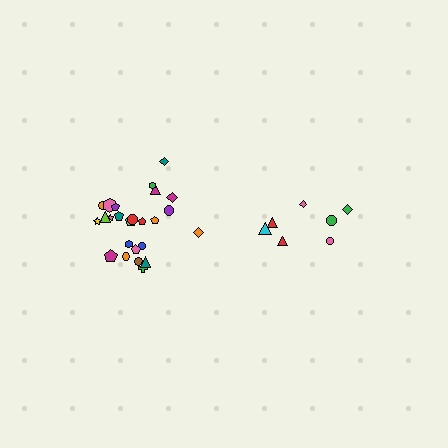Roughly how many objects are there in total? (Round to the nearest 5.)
Roughly 30 objects in total.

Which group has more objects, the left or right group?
The left group.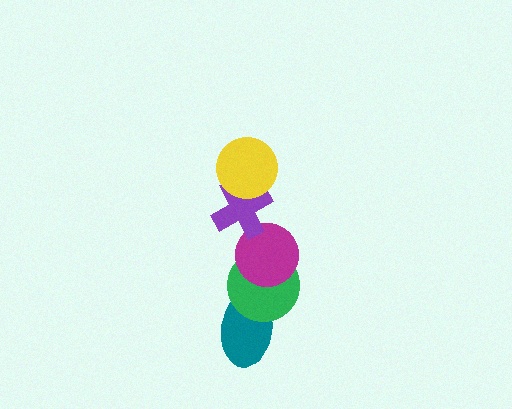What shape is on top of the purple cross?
The yellow circle is on top of the purple cross.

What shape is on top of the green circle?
The magenta circle is on top of the green circle.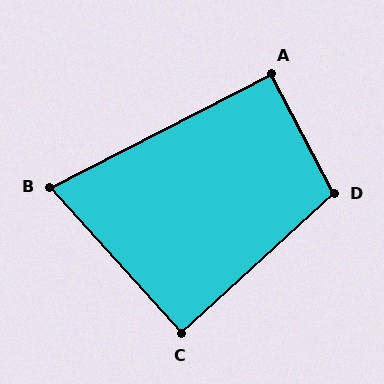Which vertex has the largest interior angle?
D, at approximately 105 degrees.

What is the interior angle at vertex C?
Approximately 89 degrees (approximately right).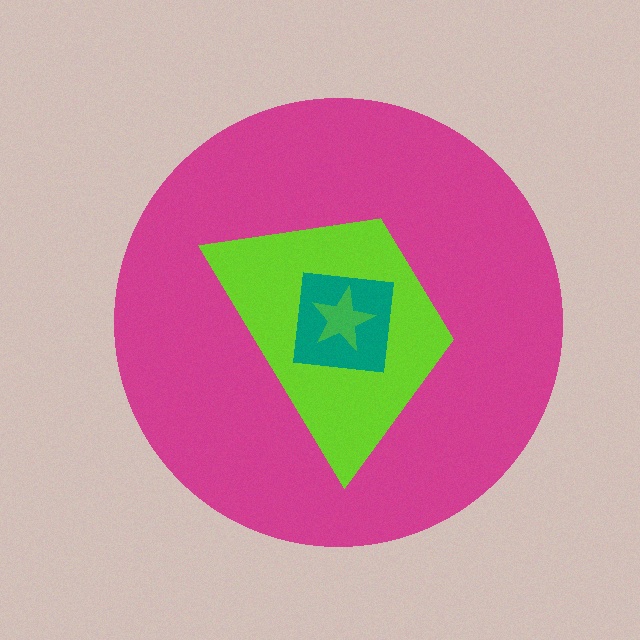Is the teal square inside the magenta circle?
Yes.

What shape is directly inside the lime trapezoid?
The teal square.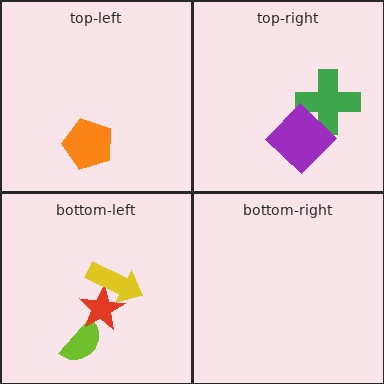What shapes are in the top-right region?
The green cross, the purple diamond.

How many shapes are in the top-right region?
2.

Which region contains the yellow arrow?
The bottom-left region.